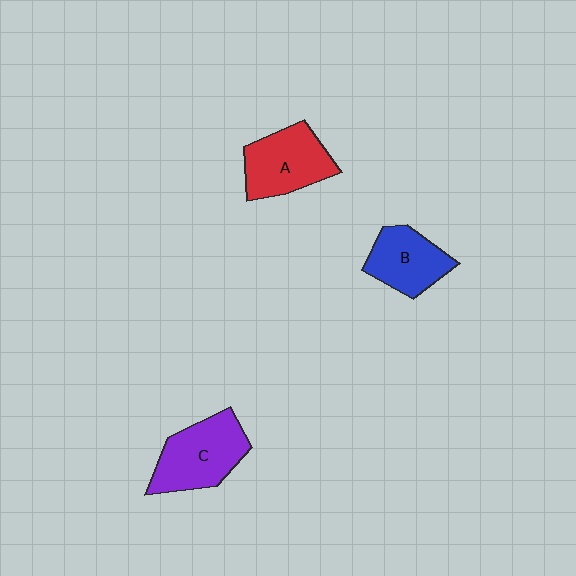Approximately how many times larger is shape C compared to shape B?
Approximately 1.3 times.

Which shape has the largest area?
Shape C (purple).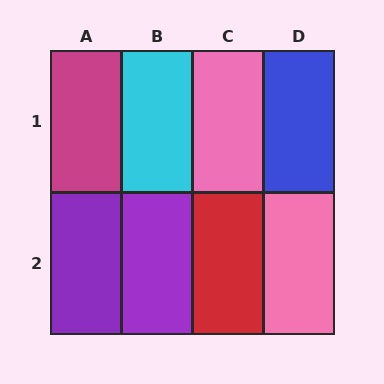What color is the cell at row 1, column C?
Pink.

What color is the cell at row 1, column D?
Blue.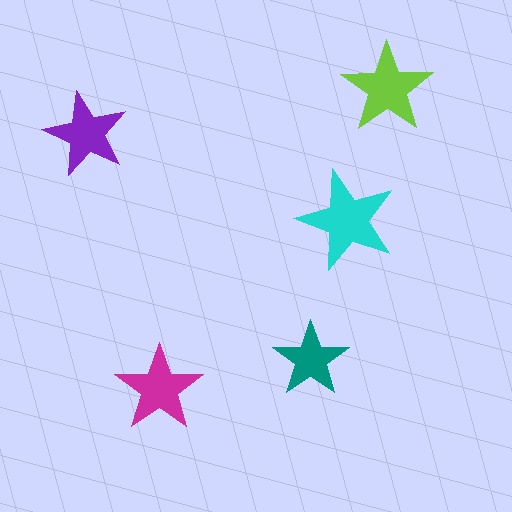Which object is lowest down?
The magenta star is bottommost.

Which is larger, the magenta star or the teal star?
The magenta one.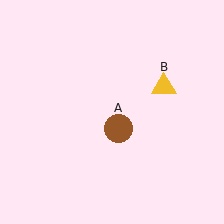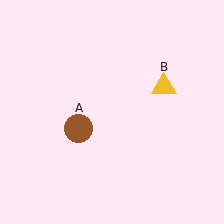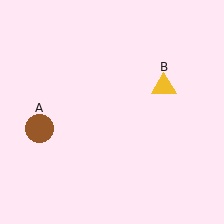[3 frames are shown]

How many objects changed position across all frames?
1 object changed position: brown circle (object A).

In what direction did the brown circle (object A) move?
The brown circle (object A) moved left.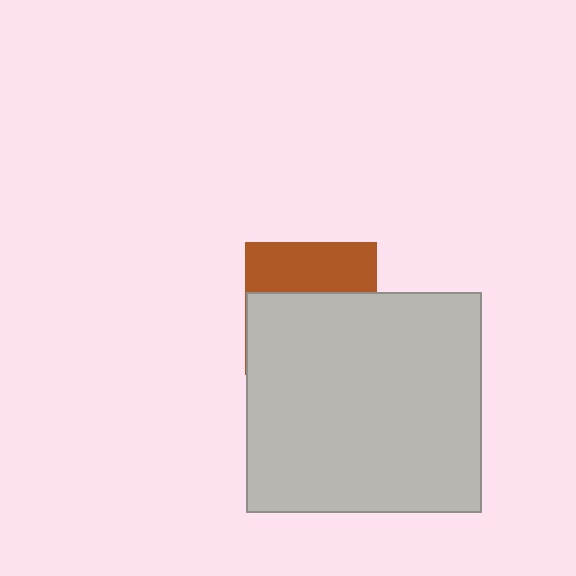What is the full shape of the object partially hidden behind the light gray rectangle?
The partially hidden object is a brown square.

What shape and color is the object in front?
The object in front is a light gray rectangle.